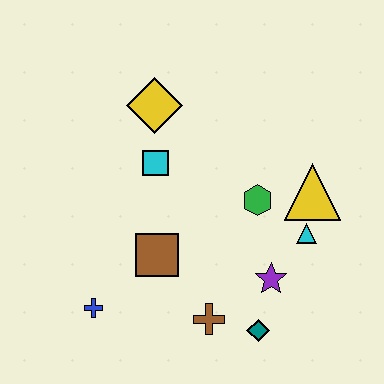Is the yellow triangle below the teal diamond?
No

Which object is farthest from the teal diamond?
The yellow diamond is farthest from the teal diamond.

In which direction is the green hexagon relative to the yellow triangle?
The green hexagon is to the left of the yellow triangle.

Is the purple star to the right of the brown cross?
Yes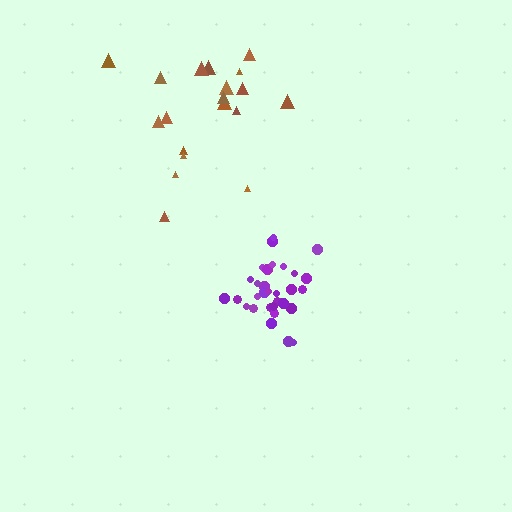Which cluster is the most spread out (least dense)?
Brown.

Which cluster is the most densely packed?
Purple.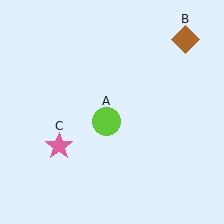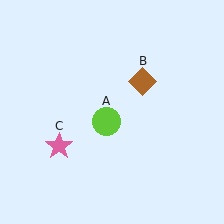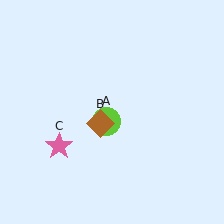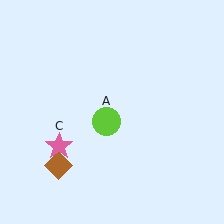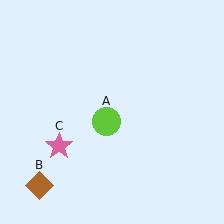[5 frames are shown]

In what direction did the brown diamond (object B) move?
The brown diamond (object B) moved down and to the left.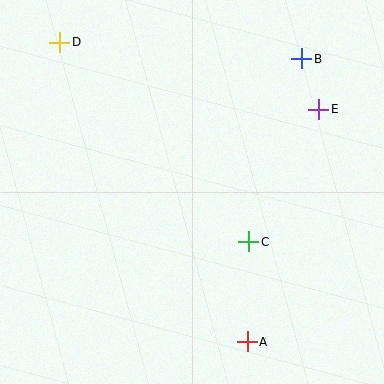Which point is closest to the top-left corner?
Point D is closest to the top-left corner.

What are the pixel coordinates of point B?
Point B is at (302, 59).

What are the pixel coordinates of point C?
Point C is at (249, 242).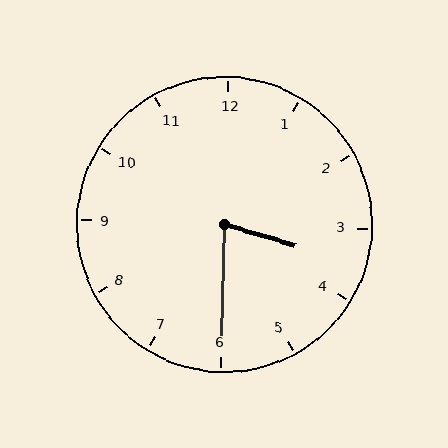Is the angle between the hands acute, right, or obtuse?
It is acute.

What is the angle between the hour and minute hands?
Approximately 75 degrees.